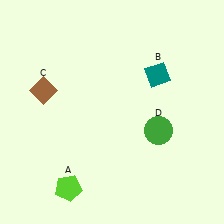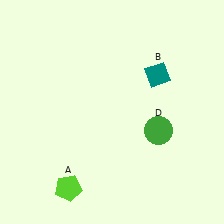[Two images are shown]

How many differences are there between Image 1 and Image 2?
There is 1 difference between the two images.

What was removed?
The brown diamond (C) was removed in Image 2.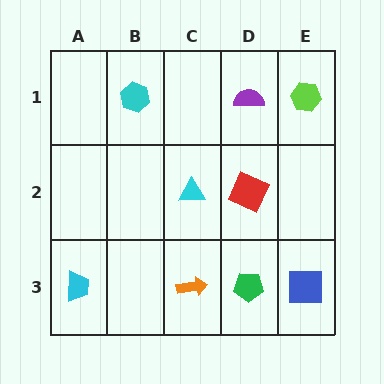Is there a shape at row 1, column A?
No, that cell is empty.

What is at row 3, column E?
A blue square.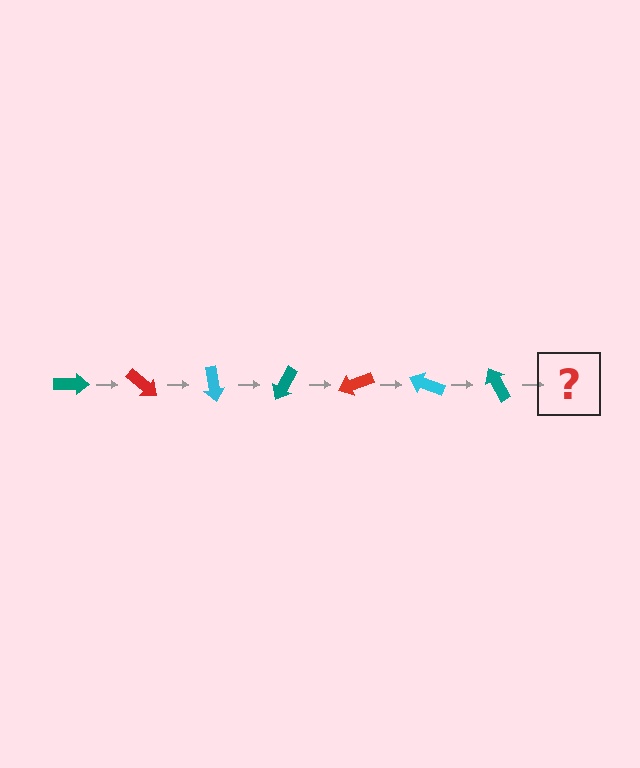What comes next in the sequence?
The next element should be a red arrow, rotated 280 degrees from the start.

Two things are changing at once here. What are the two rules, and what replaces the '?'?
The two rules are that it rotates 40 degrees each step and the color cycles through teal, red, and cyan. The '?' should be a red arrow, rotated 280 degrees from the start.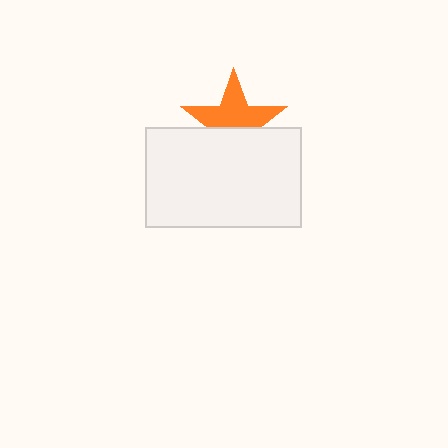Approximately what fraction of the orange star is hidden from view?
Roughly 40% of the orange star is hidden behind the white rectangle.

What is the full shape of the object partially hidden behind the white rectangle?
The partially hidden object is an orange star.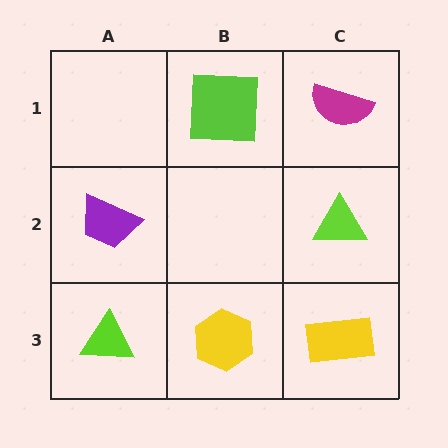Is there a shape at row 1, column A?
No, that cell is empty.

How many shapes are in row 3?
3 shapes.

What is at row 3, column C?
A yellow rectangle.